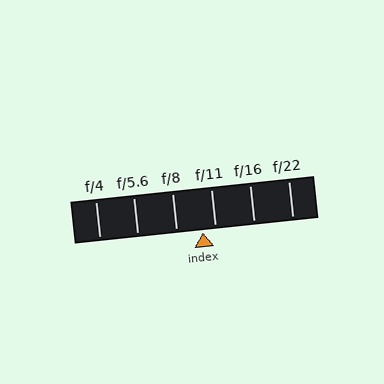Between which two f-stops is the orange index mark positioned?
The index mark is between f/8 and f/11.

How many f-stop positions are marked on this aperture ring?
There are 6 f-stop positions marked.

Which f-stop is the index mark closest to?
The index mark is closest to f/11.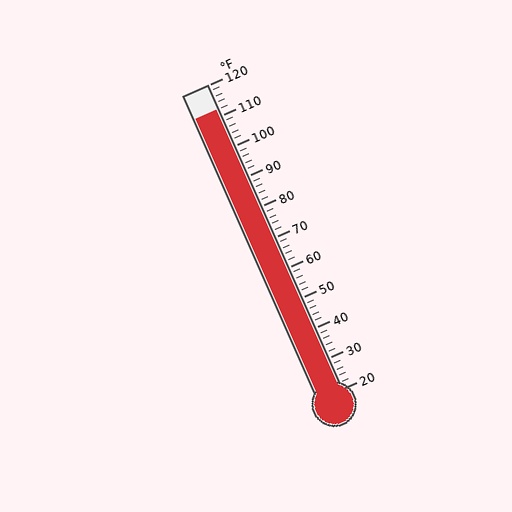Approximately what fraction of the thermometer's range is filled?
The thermometer is filled to approximately 90% of its range.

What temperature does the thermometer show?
The thermometer shows approximately 112°F.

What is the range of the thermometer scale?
The thermometer scale ranges from 20°F to 120°F.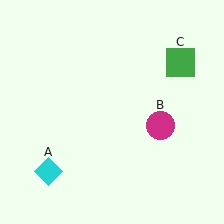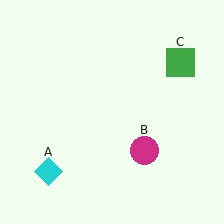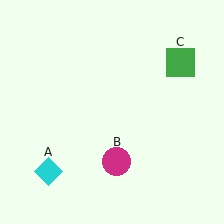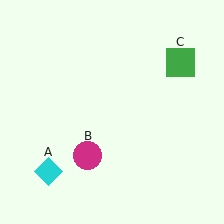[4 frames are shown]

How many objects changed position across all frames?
1 object changed position: magenta circle (object B).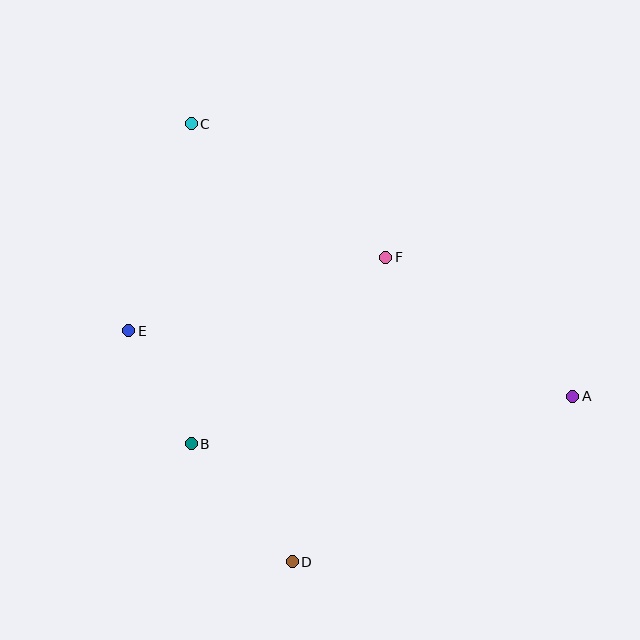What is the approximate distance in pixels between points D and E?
The distance between D and E is approximately 283 pixels.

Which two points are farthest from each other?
Points A and C are farthest from each other.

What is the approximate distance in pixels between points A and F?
The distance between A and F is approximately 233 pixels.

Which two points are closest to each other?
Points B and E are closest to each other.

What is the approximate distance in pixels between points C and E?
The distance between C and E is approximately 216 pixels.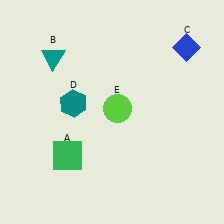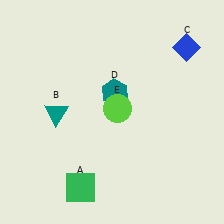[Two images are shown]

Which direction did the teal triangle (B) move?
The teal triangle (B) moved down.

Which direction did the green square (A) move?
The green square (A) moved down.